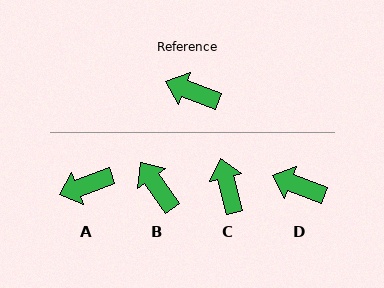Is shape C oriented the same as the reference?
No, it is off by about 55 degrees.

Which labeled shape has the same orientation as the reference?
D.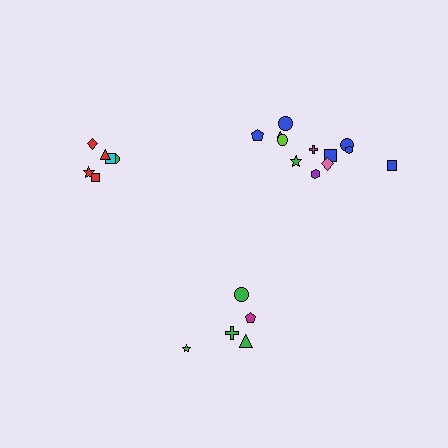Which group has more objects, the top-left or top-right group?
The top-right group.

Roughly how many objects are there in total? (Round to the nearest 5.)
Roughly 25 objects in total.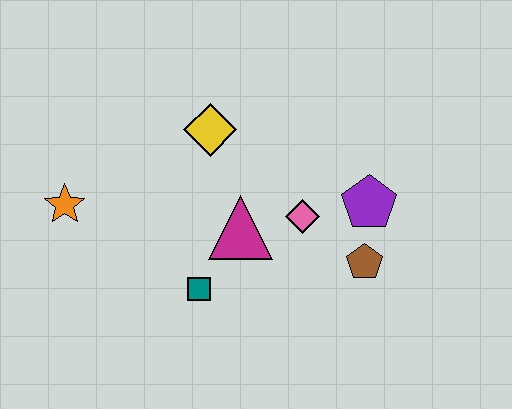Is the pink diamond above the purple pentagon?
No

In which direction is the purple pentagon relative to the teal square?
The purple pentagon is to the right of the teal square.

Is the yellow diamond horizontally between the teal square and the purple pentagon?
Yes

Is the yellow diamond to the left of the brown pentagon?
Yes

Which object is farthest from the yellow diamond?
The brown pentagon is farthest from the yellow diamond.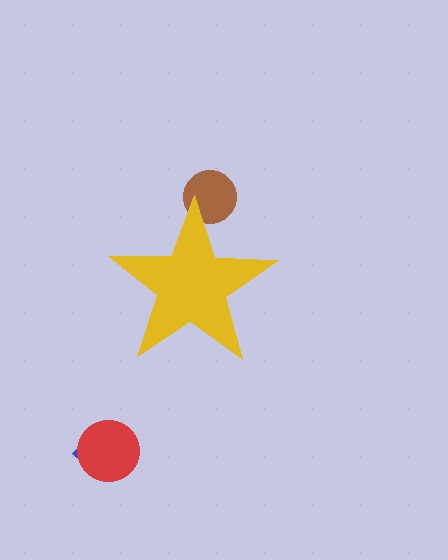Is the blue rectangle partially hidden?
No, the blue rectangle is fully visible.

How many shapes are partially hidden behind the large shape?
1 shape is partially hidden.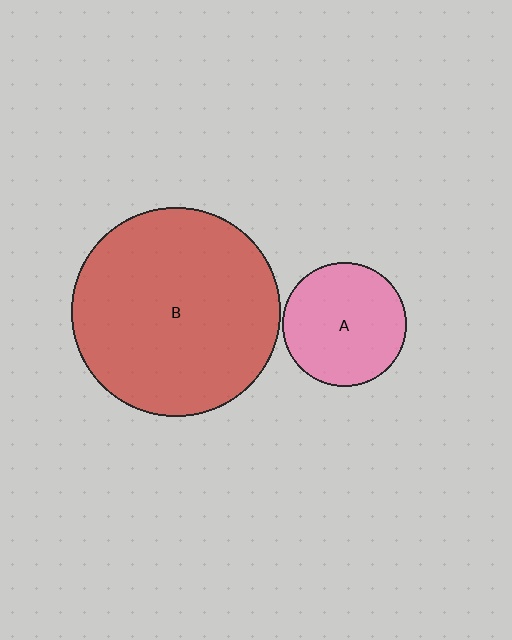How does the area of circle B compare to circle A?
Approximately 2.8 times.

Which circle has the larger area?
Circle B (red).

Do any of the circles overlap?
No, none of the circles overlap.